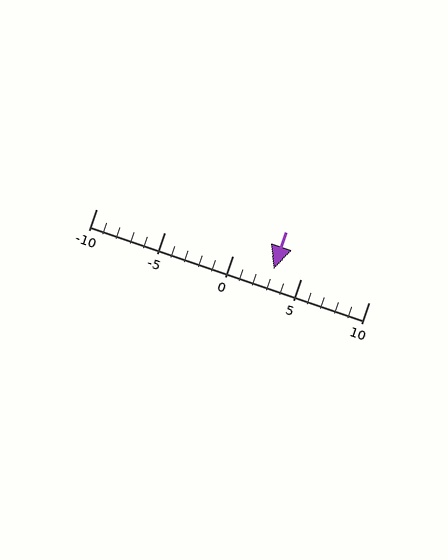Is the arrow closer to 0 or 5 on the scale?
The arrow is closer to 5.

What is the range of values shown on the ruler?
The ruler shows values from -10 to 10.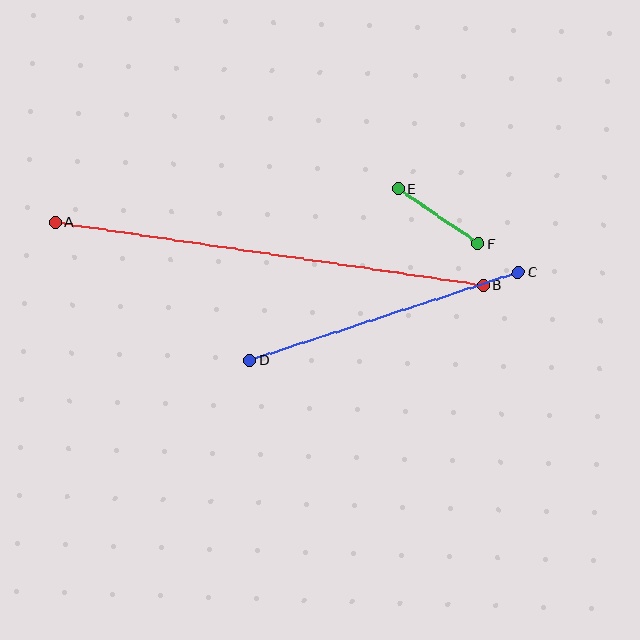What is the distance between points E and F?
The distance is approximately 97 pixels.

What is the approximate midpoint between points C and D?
The midpoint is at approximately (384, 316) pixels.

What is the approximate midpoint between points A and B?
The midpoint is at approximately (269, 254) pixels.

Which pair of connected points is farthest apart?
Points A and B are farthest apart.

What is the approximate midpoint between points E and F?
The midpoint is at approximately (438, 216) pixels.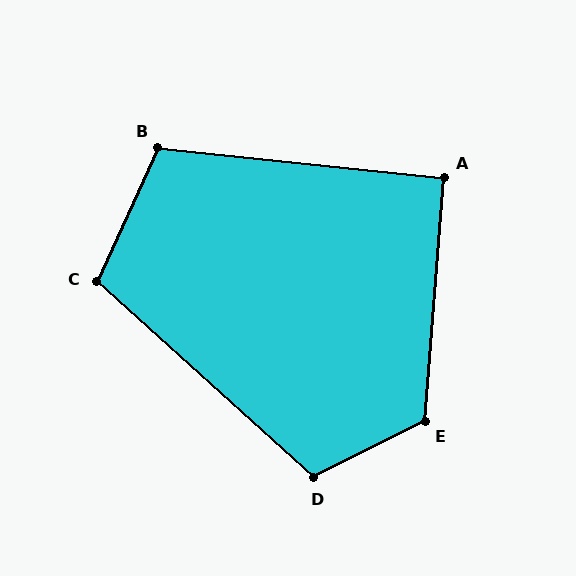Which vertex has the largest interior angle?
E, at approximately 121 degrees.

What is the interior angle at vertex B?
Approximately 109 degrees (obtuse).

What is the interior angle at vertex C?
Approximately 108 degrees (obtuse).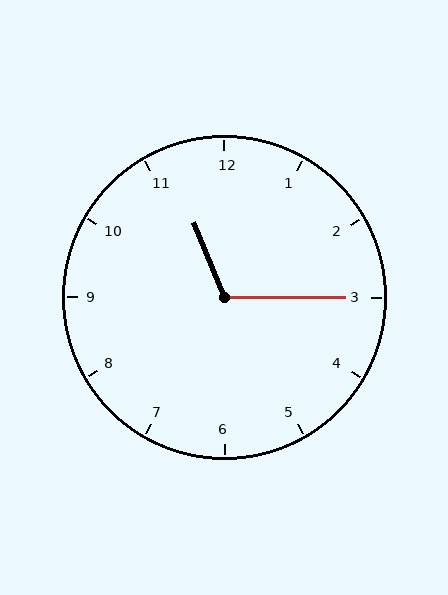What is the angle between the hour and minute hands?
Approximately 112 degrees.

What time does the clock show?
11:15.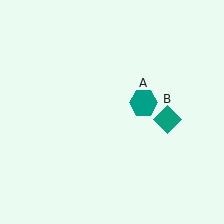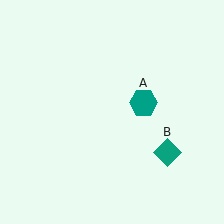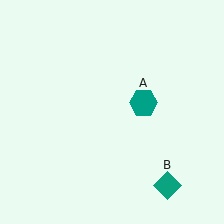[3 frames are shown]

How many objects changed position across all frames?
1 object changed position: teal diamond (object B).